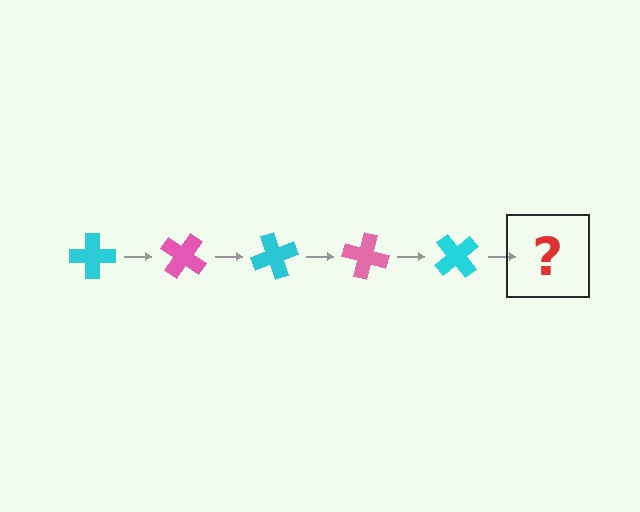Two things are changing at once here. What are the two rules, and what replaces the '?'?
The two rules are that it rotates 35 degrees each step and the color cycles through cyan and pink. The '?' should be a pink cross, rotated 175 degrees from the start.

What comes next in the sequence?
The next element should be a pink cross, rotated 175 degrees from the start.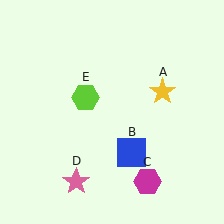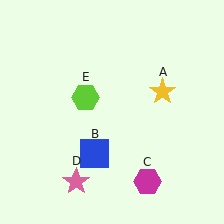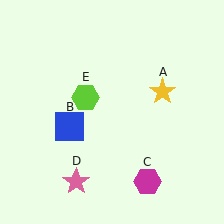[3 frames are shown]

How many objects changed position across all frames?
1 object changed position: blue square (object B).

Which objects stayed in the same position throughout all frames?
Yellow star (object A) and magenta hexagon (object C) and pink star (object D) and lime hexagon (object E) remained stationary.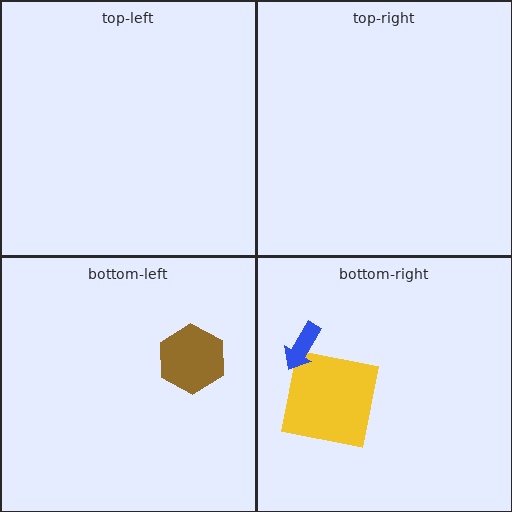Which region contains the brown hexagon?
The bottom-left region.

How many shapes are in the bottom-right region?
2.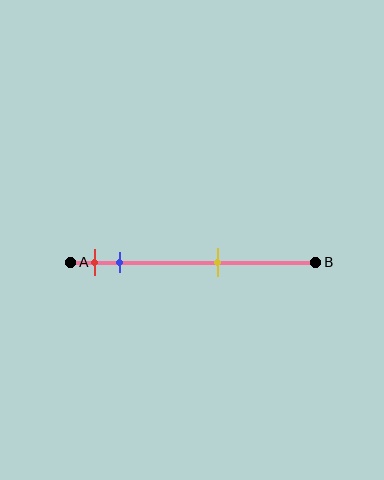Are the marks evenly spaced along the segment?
No, the marks are not evenly spaced.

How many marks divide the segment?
There are 3 marks dividing the segment.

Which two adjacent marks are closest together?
The red and blue marks are the closest adjacent pair.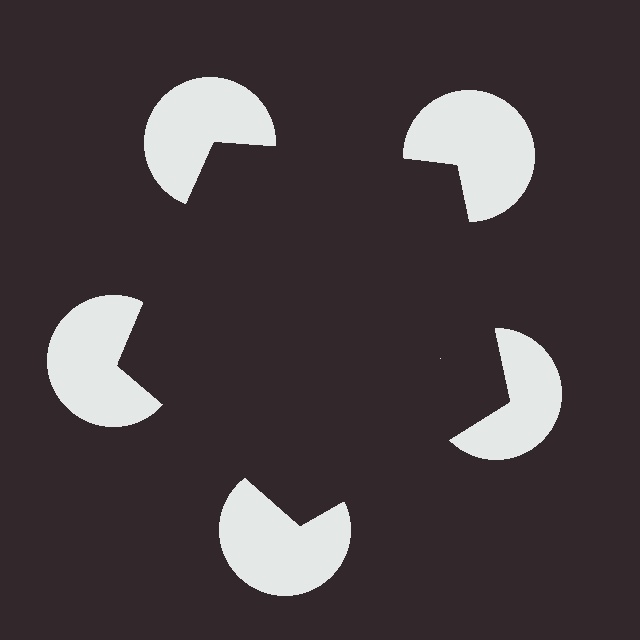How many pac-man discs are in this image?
There are 5 — one at each vertex of the illusory pentagon.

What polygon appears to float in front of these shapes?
An illusory pentagon — its edges are inferred from the aligned wedge cuts in the pac-man discs, not physically drawn.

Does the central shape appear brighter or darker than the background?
It typically appears slightly darker than the background, even though no actual brightness change is drawn.